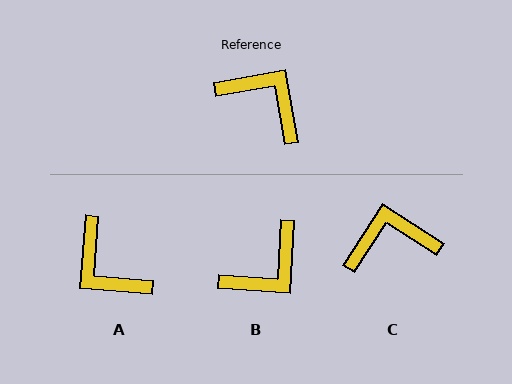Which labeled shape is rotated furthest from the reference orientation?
A, about 165 degrees away.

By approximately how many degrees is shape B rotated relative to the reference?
Approximately 104 degrees clockwise.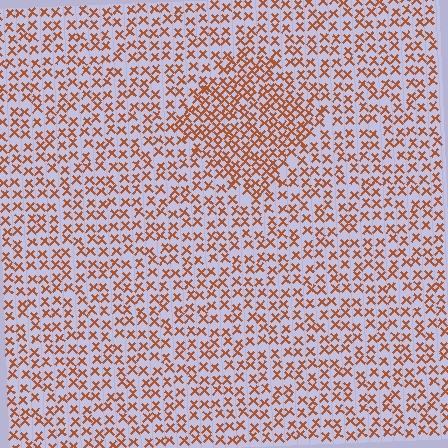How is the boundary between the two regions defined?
The boundary is defined by a change in element density (approximately 1.6x ratio). All elements are the same color, size, and shape.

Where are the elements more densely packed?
The elements are more densely packed inside the diamond boundary.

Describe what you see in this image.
The image contains small brown elements arranged at two different densities. A diamond-shaped region is visible where the elements are more densely packed than the surrounding area.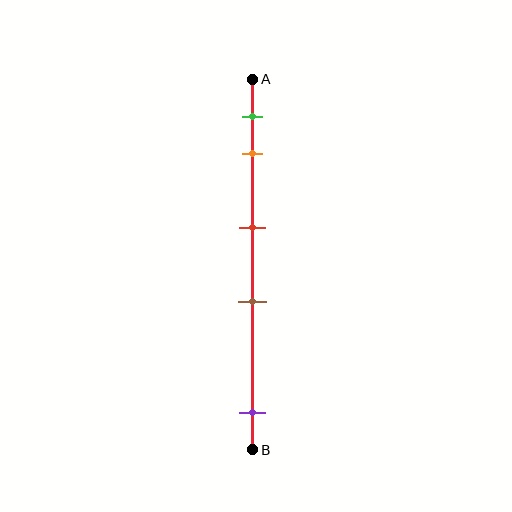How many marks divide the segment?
There are 5 marks dividing the segment.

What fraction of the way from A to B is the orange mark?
The orange mark is approximately 20% (0.2) of the way from A to B.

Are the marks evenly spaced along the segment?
No, the marks are not evenly spaced.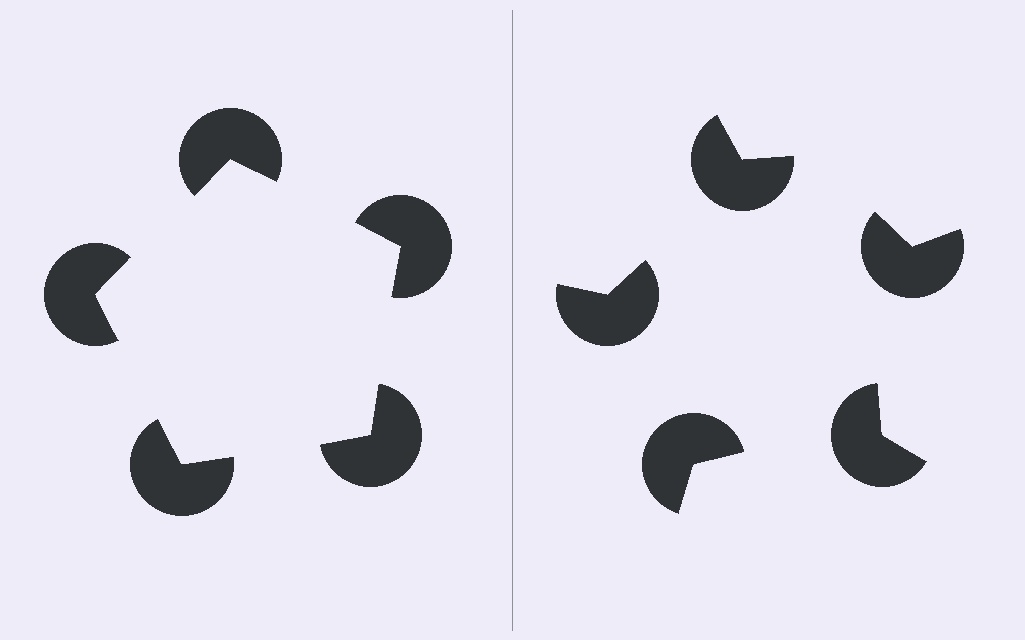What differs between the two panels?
The pac-man discs are positioned identically on both sides; only the wedge orientations differ. On the left they align to a pentagon; on the right they are misaligned.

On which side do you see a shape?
An illusory pentagon appears on the left side. On the right side the wedge cuts are rotated, so no coherent shape forms.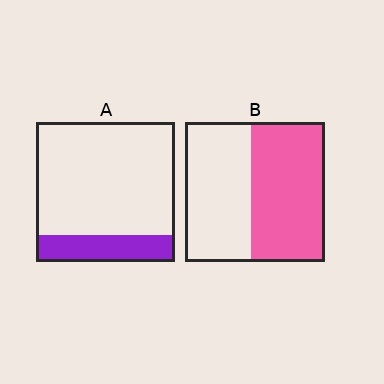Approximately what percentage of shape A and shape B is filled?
A is approximately 20% and B is approximately 55%.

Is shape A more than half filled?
No.